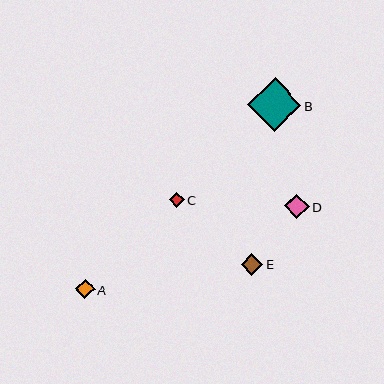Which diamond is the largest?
Diamond B is the largest with a size of approximately 53 pixels.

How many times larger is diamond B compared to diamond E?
Diamond B is approximately 2.5 times the size of diamond E.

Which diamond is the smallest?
Diamond C is the smallest with a size of approximately 15 pixels.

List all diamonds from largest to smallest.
From largest to smallest: B, D, E, A, C.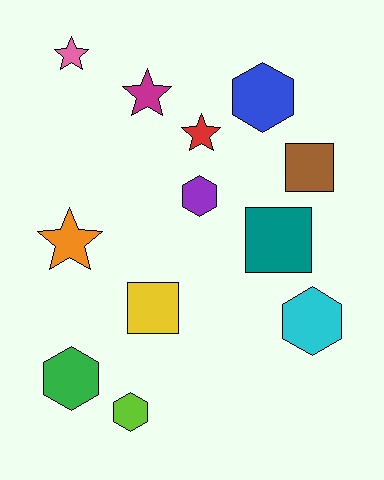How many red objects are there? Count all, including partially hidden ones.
There is 1 red object.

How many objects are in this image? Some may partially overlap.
There are 12 objects.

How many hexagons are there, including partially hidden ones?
There are 5 hexagons.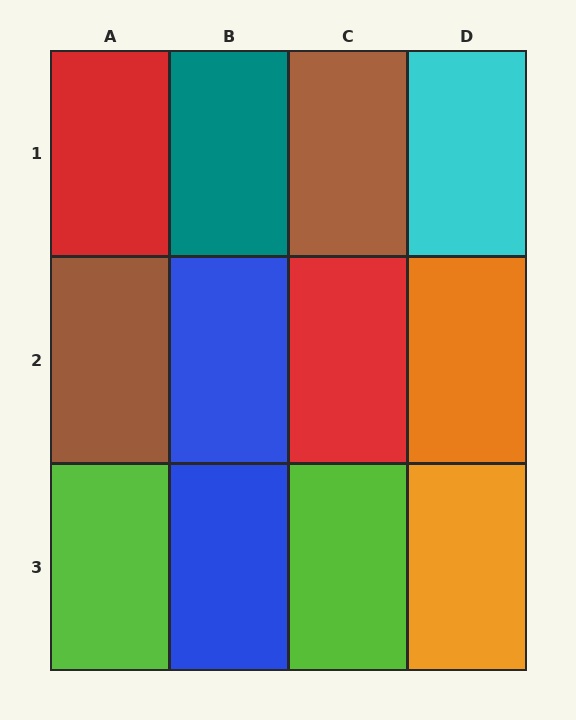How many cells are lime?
2 cells are lime.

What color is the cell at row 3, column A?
Lime.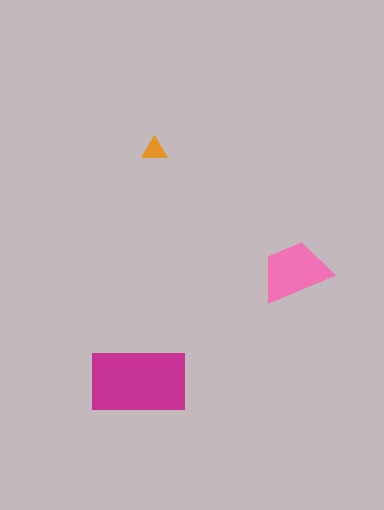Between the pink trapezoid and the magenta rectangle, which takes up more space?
The magenta rectangle.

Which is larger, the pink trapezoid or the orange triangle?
The pink trapezoid.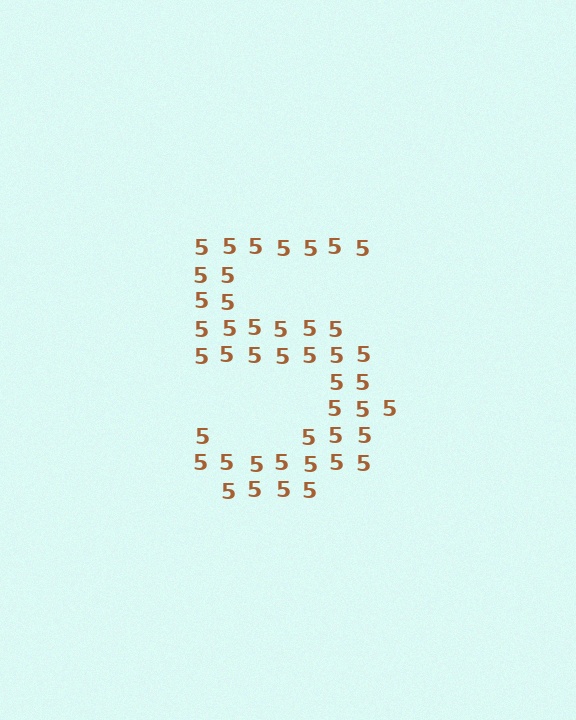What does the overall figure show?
The overall figure shows the digit 5.